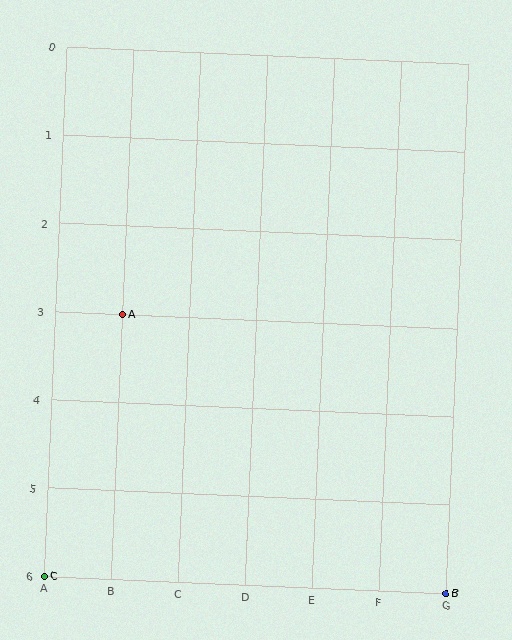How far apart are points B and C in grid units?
Points B and C are 6 columns apart.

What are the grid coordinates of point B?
Point B is at grid coordinates (G, 6).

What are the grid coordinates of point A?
Point A is at grid coordinates (B, 3).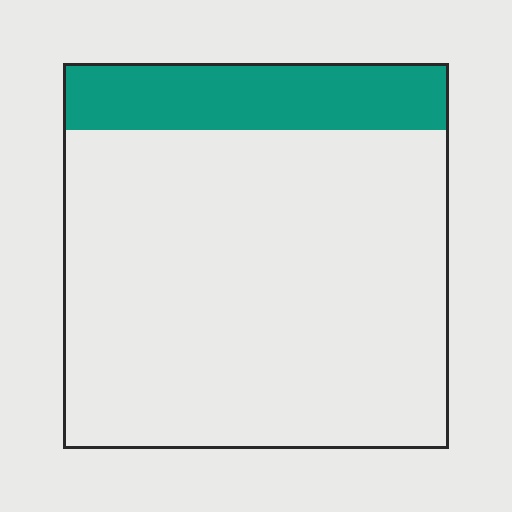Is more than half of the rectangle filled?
No.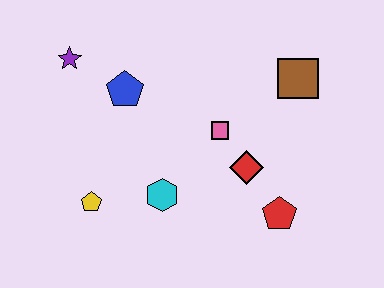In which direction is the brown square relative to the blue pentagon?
The brown square is to the right of the blue pentagon.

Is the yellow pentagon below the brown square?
Yes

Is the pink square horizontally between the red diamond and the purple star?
Yes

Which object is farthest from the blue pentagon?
The red pentagon is farthest from the blue pentagon.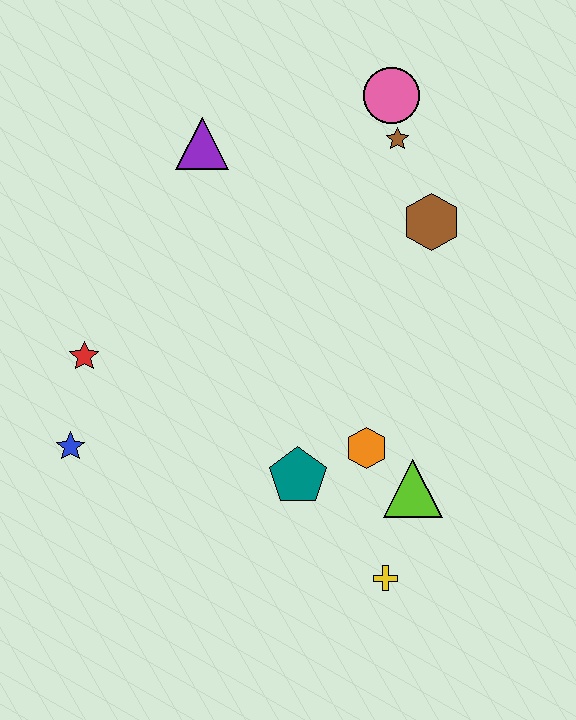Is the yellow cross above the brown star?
No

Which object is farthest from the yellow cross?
The pink circle is farthest from the yellow cross.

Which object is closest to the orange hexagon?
The lime triangle is closest to the orange hexagon.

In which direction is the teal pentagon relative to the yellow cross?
The teal pentagon is above the yellow cross.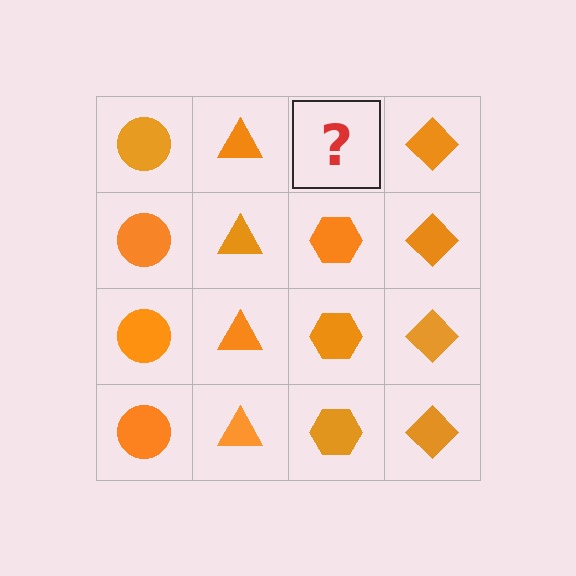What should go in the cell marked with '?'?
The missing cell should contain an orange hexagon.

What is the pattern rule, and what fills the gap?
The rule is that each column has a consistent shape. The gap should be filled with an orange hexagon.